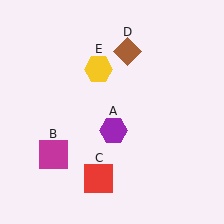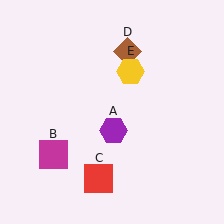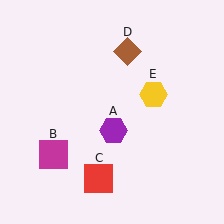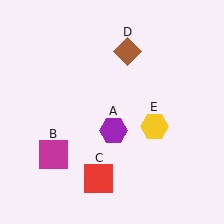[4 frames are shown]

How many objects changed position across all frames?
1 object changed position: yellow hexagon (object E).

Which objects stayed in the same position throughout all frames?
Purple hexagon (object A) and magenta square (object B) and red square (object C) and brown diamond (object D) remained stationary.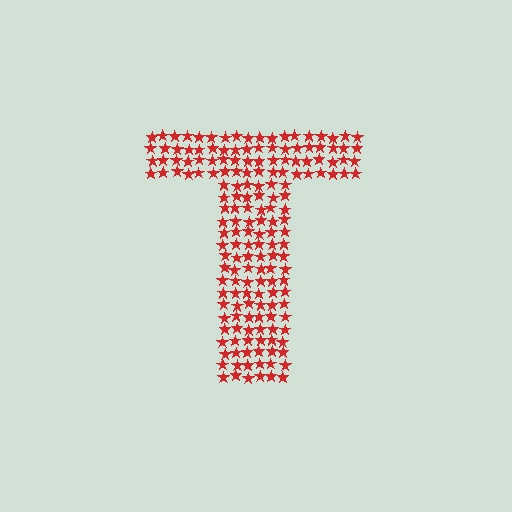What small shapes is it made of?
It is made of small stars.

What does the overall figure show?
The overall figure shows the letter T.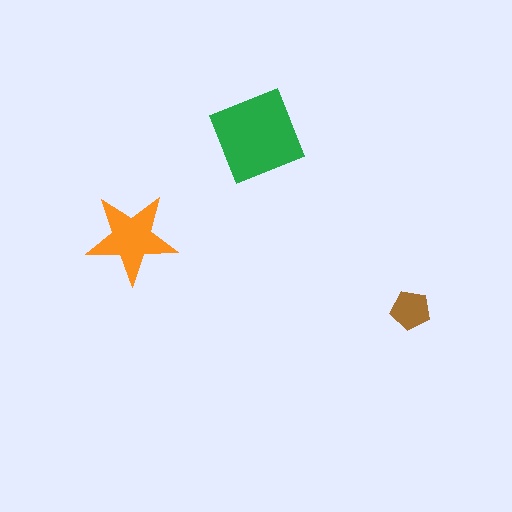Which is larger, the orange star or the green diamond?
The green diamond.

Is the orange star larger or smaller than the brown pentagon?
Larger.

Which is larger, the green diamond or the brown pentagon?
The green diamond.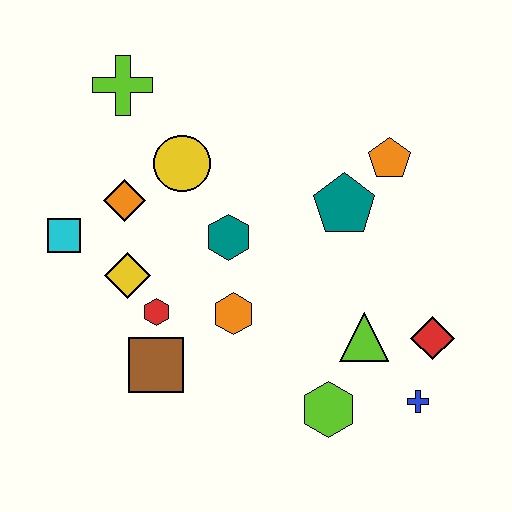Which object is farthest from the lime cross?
The blue cross is farthest from the lime cross.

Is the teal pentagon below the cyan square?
No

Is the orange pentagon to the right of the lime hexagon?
Yes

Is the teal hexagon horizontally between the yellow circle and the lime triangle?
Yes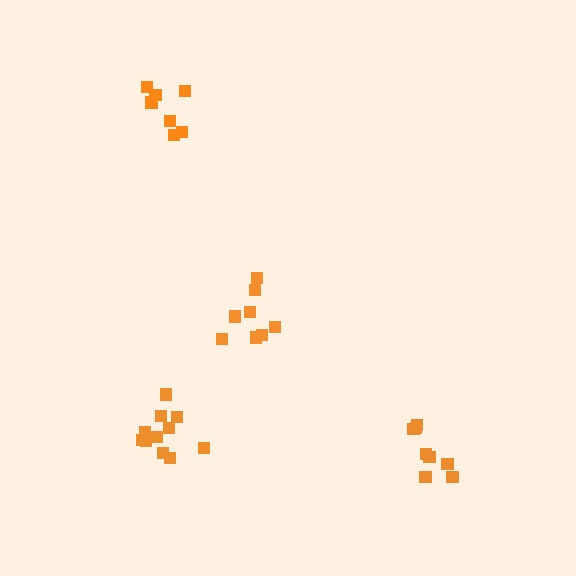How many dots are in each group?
Group 1: 8 dots, Group 2: 11 dots, Group 3: 8 dots, Group 4: 7 dots (34 total).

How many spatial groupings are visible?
There are 4 spatial groupings.